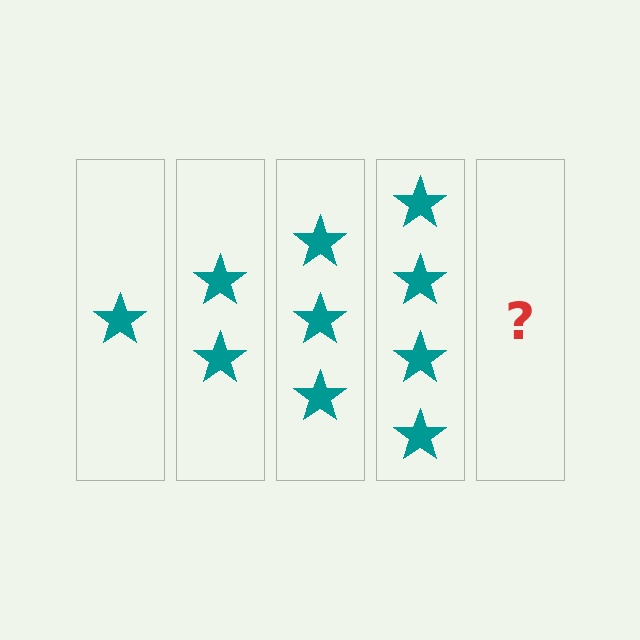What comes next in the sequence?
The next element should be 5 stars.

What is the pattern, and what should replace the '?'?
The pattern is that each step adds one more star. The '?' should be 5 stars.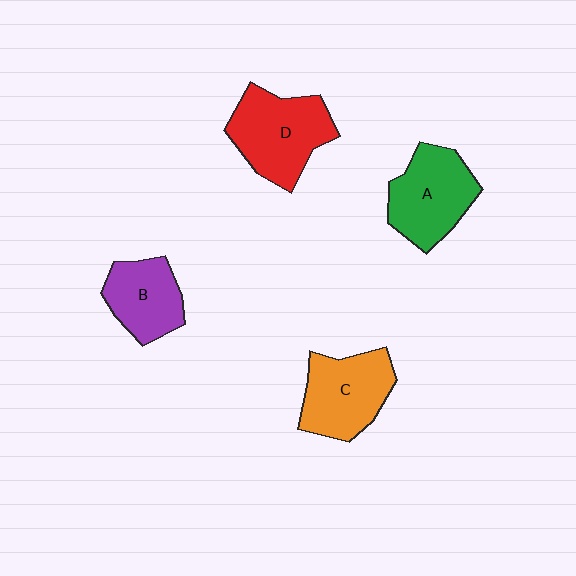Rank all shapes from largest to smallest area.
From largest to smallest: D (red), A (green), C (orange), B (purple).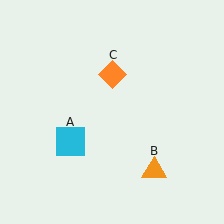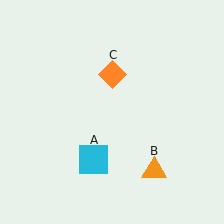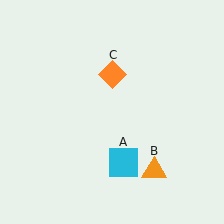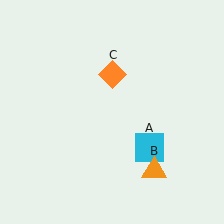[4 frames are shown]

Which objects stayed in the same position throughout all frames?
Orange triangle (object B) and orange diamond (object C) remained stationary.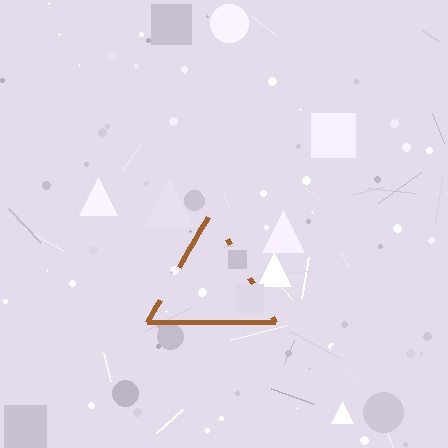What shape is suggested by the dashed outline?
The dashed outline suggests a triangle.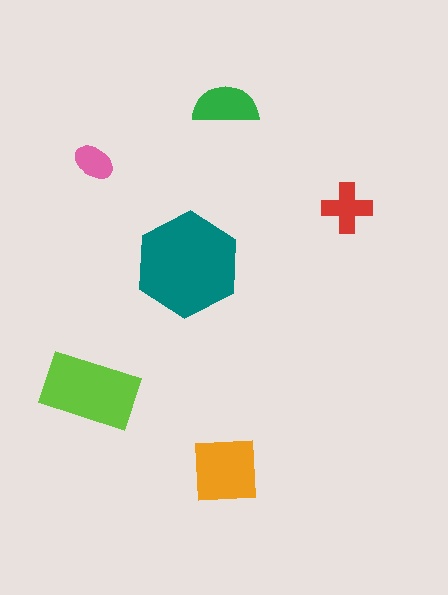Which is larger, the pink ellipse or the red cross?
The red cross.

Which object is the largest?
The teal hexagon.